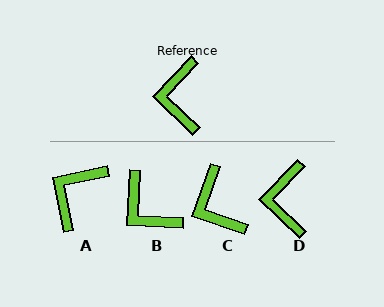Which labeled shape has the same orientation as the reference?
D.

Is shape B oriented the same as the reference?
No, it is off by about 41 degrees.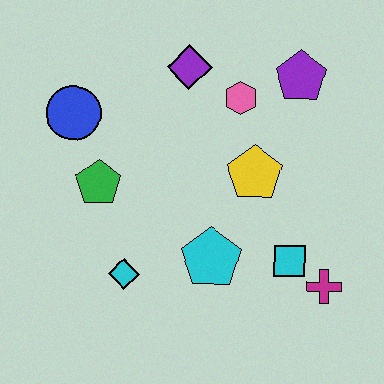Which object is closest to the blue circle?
The green pentagon is closest to the blue circle.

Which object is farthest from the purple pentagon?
The cyan diamond is farthest from the purple pentagon.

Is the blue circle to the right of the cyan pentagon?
No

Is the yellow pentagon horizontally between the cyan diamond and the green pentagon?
No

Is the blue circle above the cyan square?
Yes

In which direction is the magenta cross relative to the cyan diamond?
The magenta cross is to the right of the cyan diamond.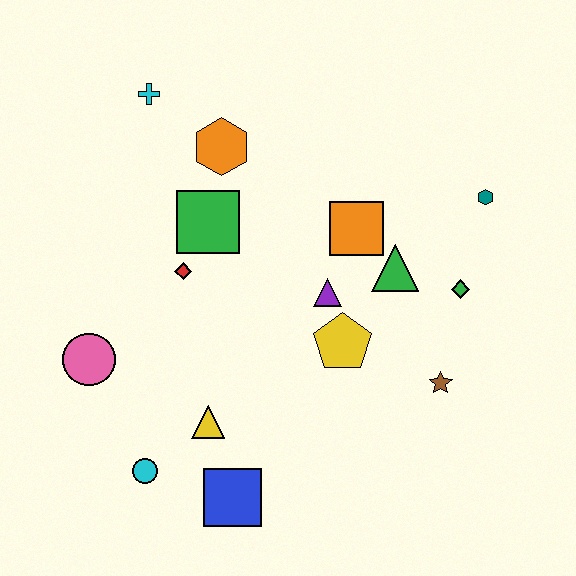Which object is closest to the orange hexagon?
The green square is closest to the orange hexagon.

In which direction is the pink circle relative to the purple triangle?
The pink circle is to the left of the purple triangle.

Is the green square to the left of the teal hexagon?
Yes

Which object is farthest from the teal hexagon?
The cyan circle is farthest from the teal hexagon.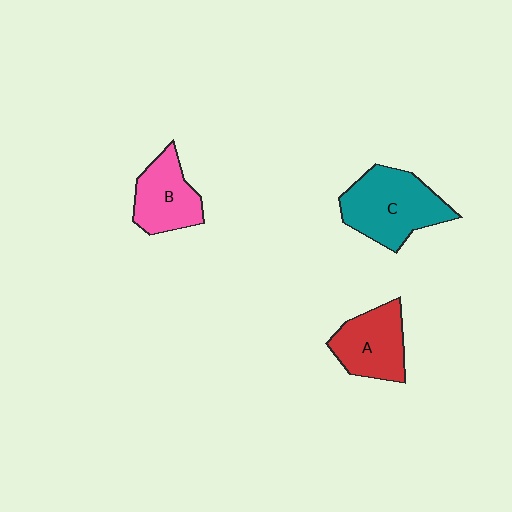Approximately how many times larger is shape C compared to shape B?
Approximately 1.4 times.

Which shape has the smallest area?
Shape B (pink).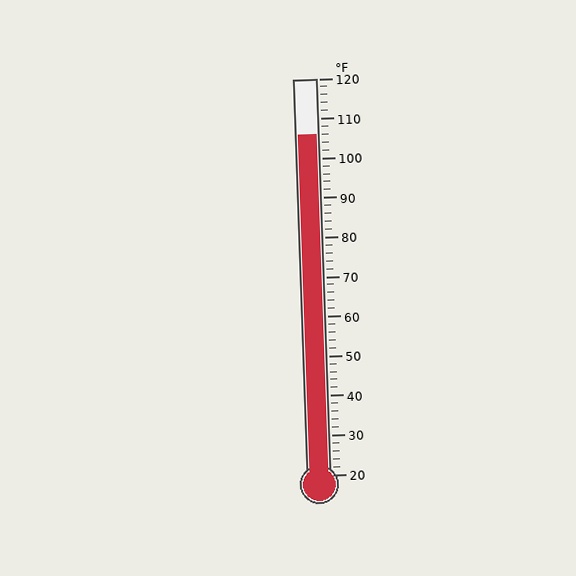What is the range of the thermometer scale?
The thermometer scale ranges from 20°F to 120°F.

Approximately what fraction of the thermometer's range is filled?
The thermometer is filled to approximately 85% of its range.